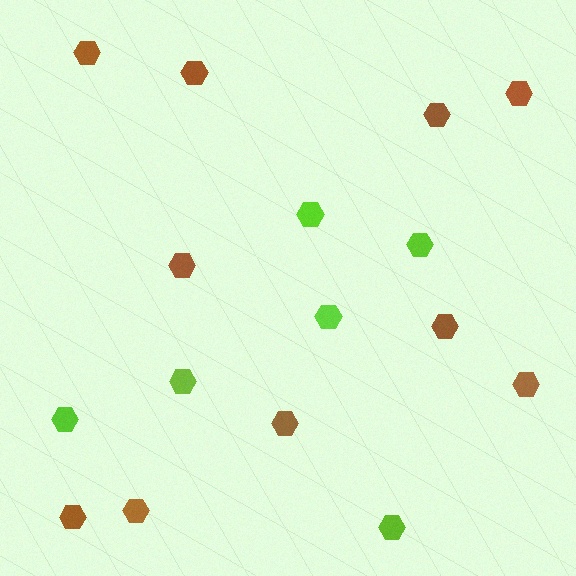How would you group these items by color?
There are 2 groups: one group of brown hexagons (10) and one group of lime hexagons (6).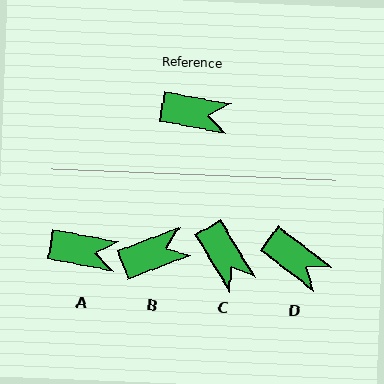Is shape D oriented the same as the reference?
No, it is off by about 27 degrees.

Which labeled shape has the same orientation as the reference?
A.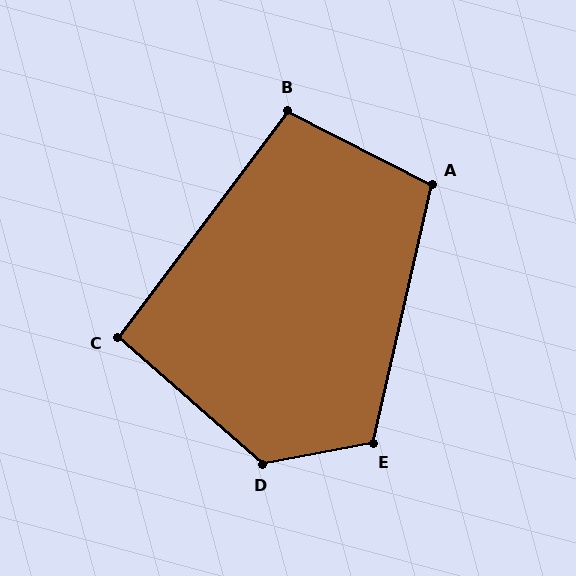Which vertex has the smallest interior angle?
C, at approximately 94 degrees.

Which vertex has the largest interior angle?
D, at approximately 129 degrees.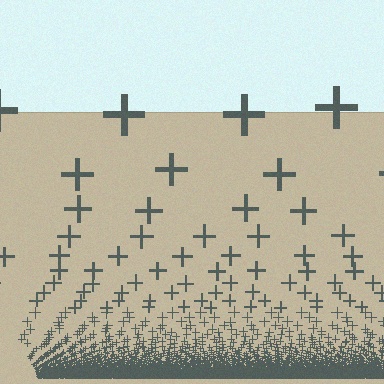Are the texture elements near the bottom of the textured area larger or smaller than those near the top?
Smaller. The gradient is inverted — elements near the bottom are smaller and denser.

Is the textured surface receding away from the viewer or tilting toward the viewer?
The surface appears to tilt toward the viewer. Texture elements get larger and sparser toward the top.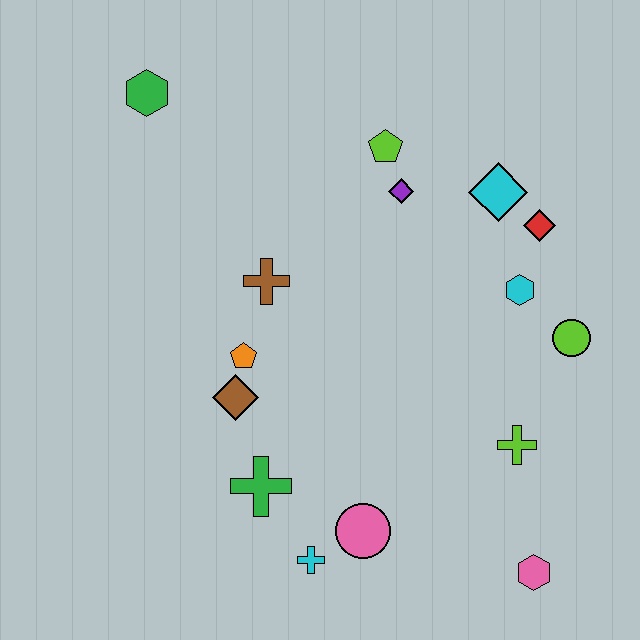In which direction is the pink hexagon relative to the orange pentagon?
The pink hexagon is to the right of the orange pentagon.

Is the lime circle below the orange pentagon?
No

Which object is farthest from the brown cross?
The pink hexagon is farthest from the brown cross.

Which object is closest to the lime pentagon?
The purple diamond is closest to the lime pentagon.